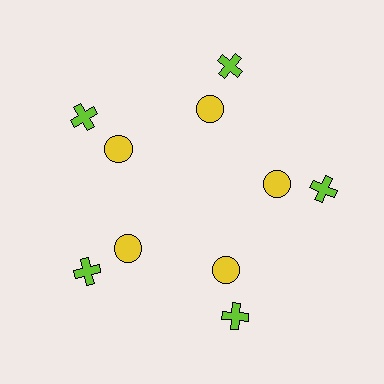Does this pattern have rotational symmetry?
Yes, this pattern has 5-fold rotational symmetry. It looks the same after rotating 72 degrees around the center.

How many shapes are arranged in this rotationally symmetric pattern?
There are 10 shapes, arranged in 5 groups of 2.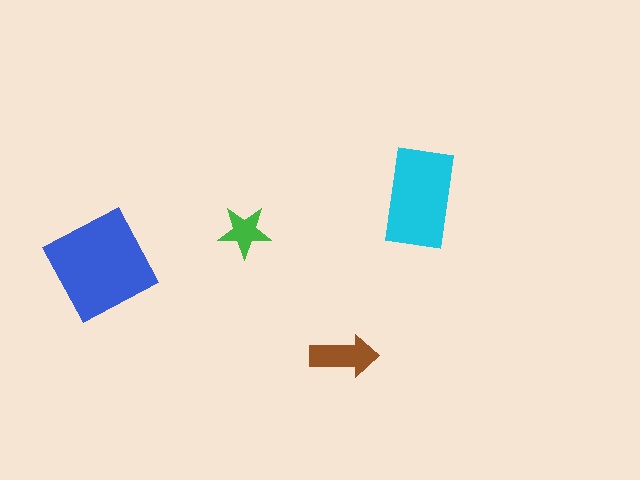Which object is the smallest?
The green star.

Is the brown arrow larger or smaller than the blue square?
Smaller.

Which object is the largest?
The blue square.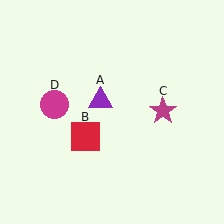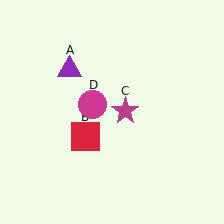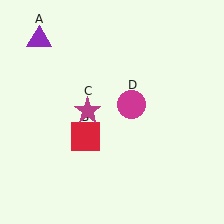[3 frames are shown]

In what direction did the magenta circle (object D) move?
The magenta circle (object D) moved right.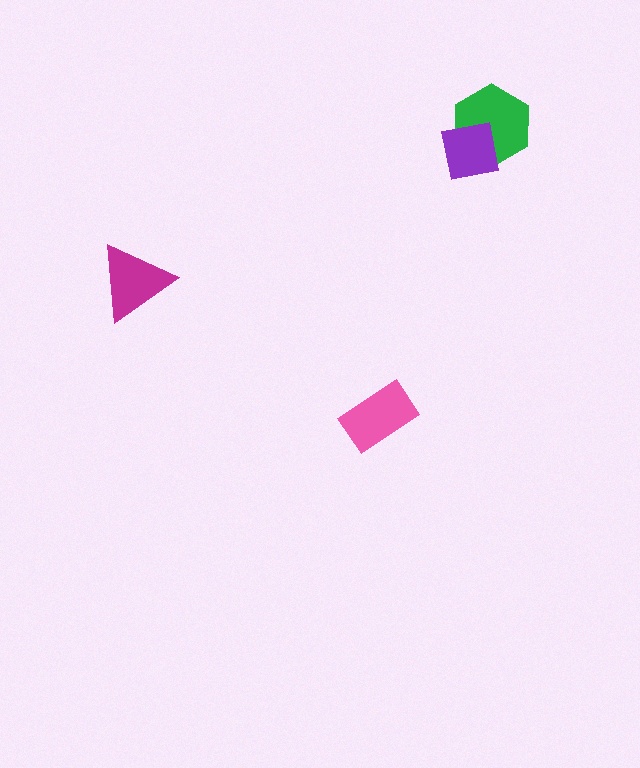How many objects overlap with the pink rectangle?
0 objects overlap with the pink rectangle.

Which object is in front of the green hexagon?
The purple square is in front of the green hexagon.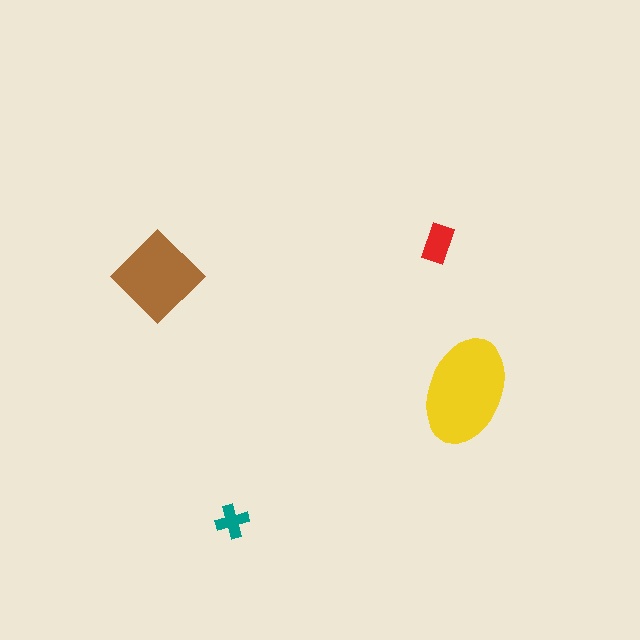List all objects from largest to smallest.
The yellow ellipse, the brown diamond, the red rectangle, the teal cross.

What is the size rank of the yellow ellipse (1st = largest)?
1st.